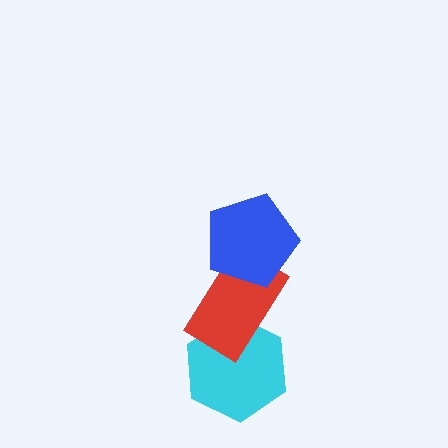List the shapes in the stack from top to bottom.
From top to bottom: the blue pentagon, the red rectangle, the cyan hexagon.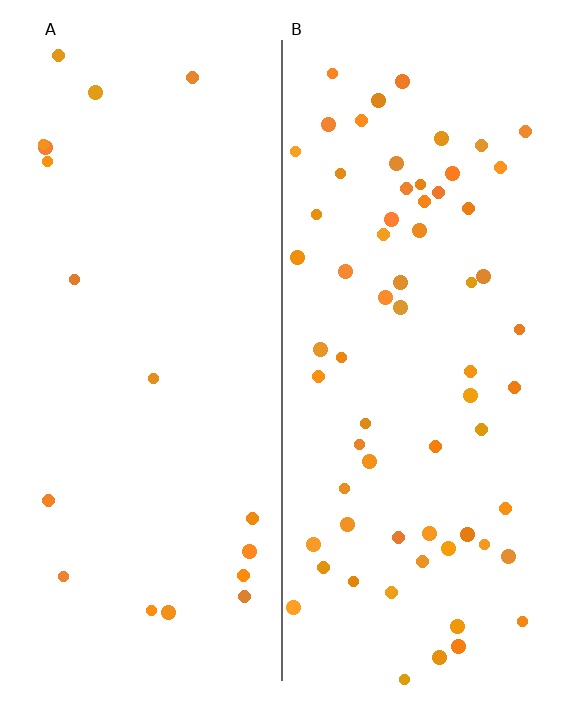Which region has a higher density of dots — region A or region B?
B (the right).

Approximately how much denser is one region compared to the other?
Approximately 3.6× — region B over region A.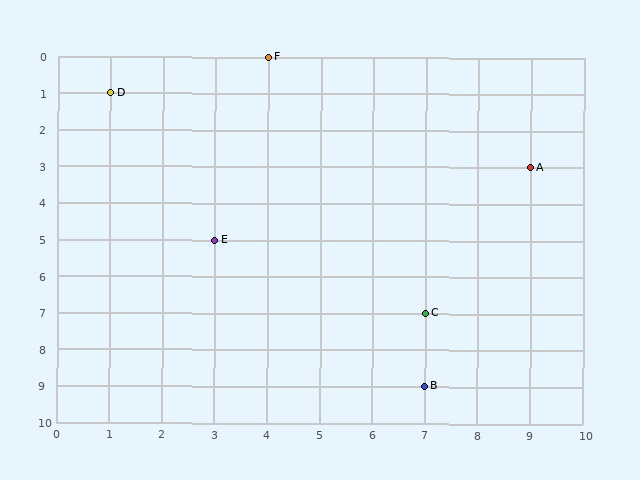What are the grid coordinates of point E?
Point E is at grid coordinates (3, 5).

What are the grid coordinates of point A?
Point A is at grid coordinates (9, 3).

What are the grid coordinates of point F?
Point F is at grid coordinates (4, 0).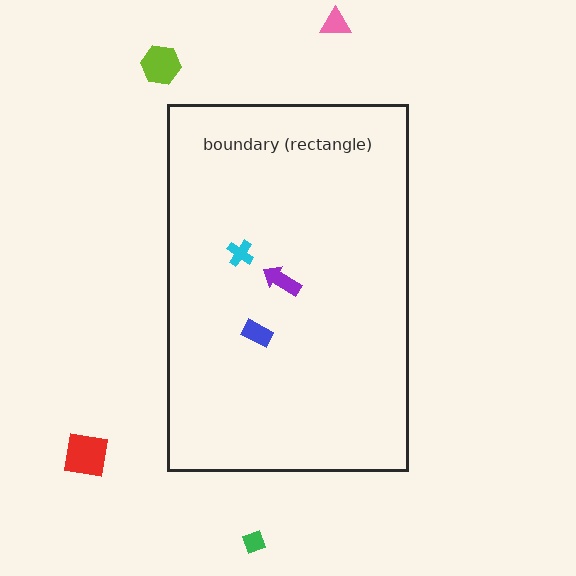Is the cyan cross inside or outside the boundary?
Inside.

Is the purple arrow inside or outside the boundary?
Inside.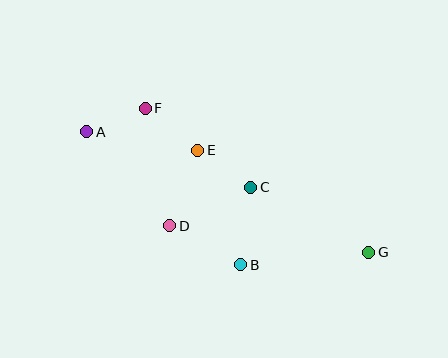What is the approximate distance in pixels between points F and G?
The distance between F and G is approximately 266 pixels.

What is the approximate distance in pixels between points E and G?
The distance between E and G is approximately 199 pixels.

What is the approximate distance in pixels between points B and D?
The distance between B and D is approximately 81 pixels.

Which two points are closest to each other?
Points A and F are closest to each other.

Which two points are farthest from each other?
Points A and G are farthest from each other.